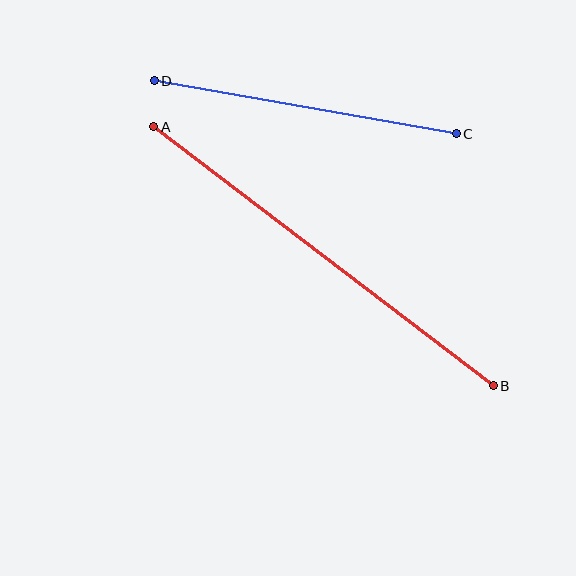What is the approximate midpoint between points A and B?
The midpoint is at approximately (323, 256) pixels.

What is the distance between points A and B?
The distance is approximately 427 pixels.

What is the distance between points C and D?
The distance is approximately 306 pixels.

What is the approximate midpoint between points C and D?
The midpoint is at approximately (305, 107) pixels.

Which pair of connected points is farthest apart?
Points A and B are farthest apart.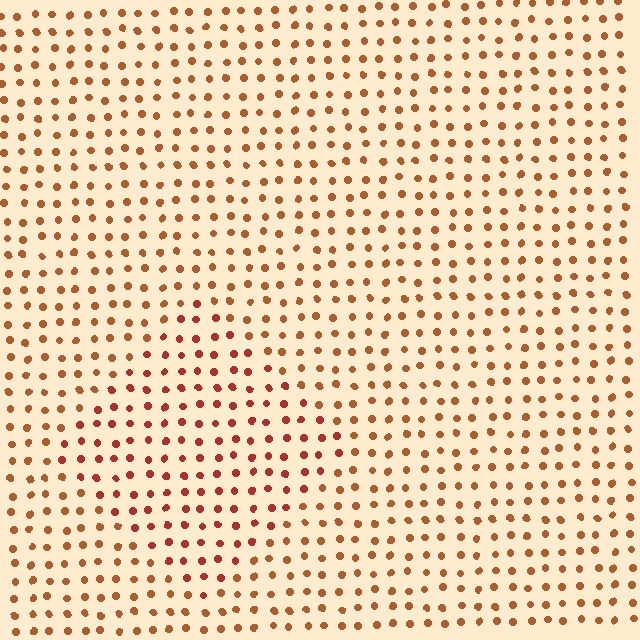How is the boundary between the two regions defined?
The boundary is defined purely by a slight shift in hue (about 22 degrees). Spacing, size, and orientation are identical on both sides.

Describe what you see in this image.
The image is filled with small brown elements in a uniform arrangement. A diamond-shaped region is visible where the elements are tinted to a slightly different hue, forming a subtle color boundary.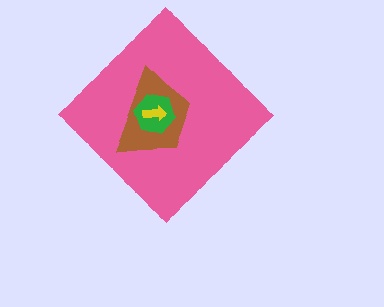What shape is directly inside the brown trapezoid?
The green hexagon.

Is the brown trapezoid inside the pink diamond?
Yes.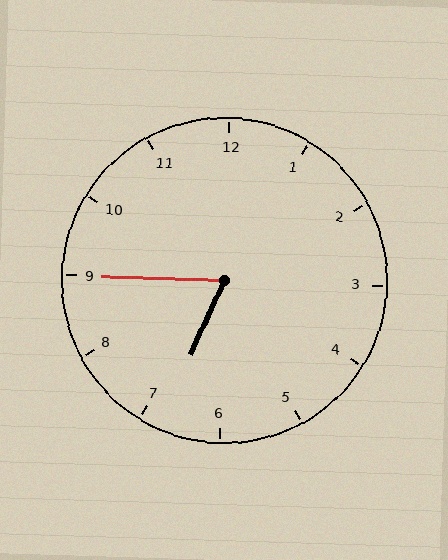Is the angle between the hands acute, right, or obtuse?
It is acute.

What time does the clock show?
6:45.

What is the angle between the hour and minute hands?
Approximately 68 degrees.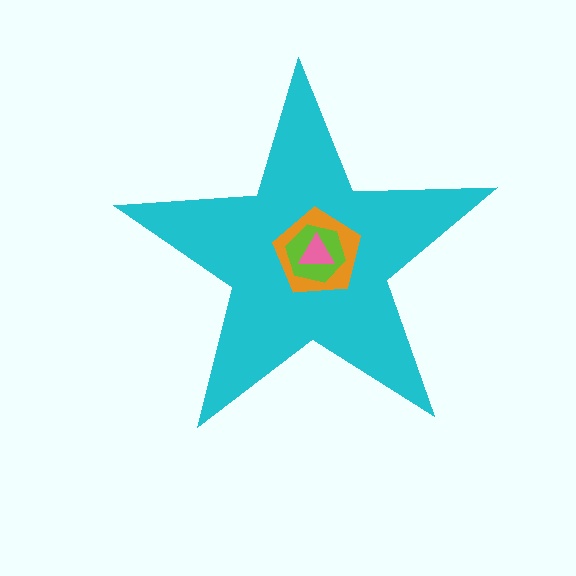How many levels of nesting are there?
4.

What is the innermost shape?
The pink triangle.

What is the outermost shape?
The cyan star.